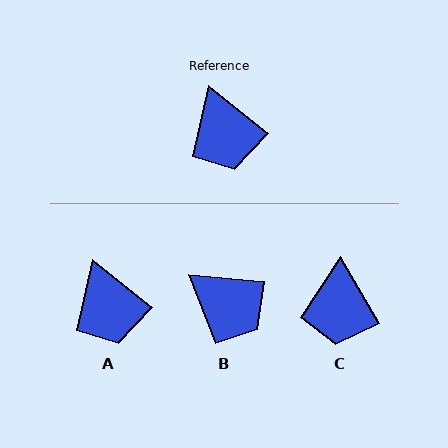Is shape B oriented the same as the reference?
No, it is off by about 35 degrees.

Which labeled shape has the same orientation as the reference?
A.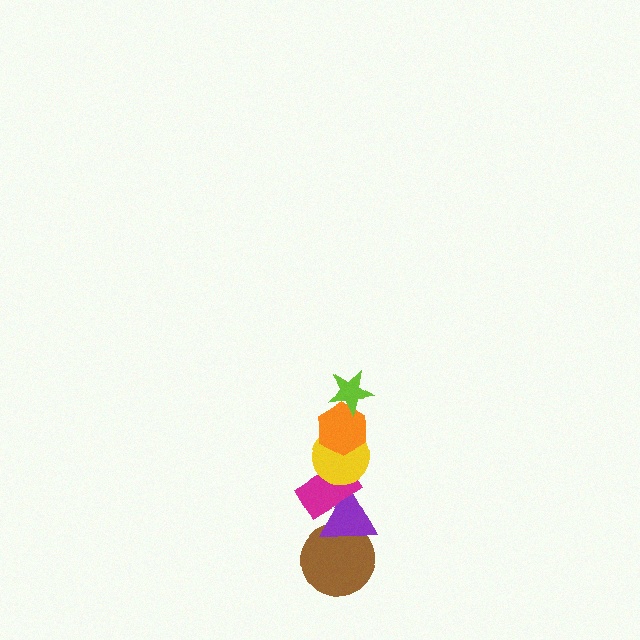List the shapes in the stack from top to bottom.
From top to bottom: the lime star, the orange hexagon, the yellow circle, the magenta rectangle, the purple triangle, the brown circle.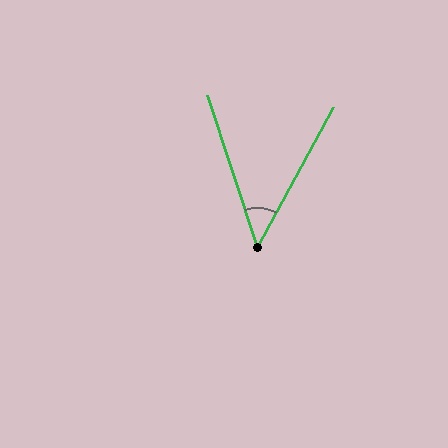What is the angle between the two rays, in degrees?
Approximately 47 degrees.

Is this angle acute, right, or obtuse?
It is acute.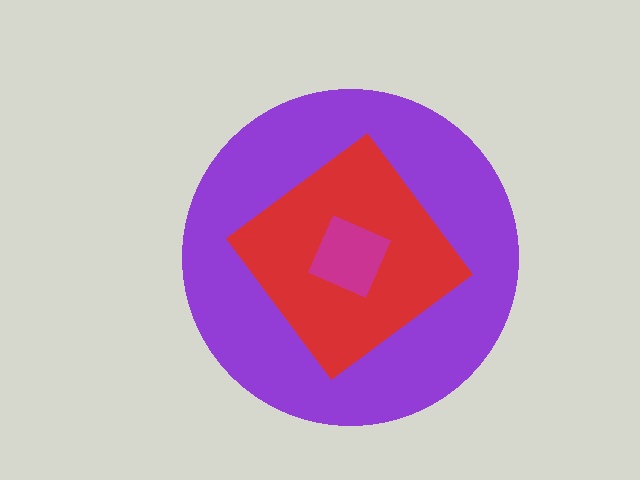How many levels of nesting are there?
3.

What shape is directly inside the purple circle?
The red diamond.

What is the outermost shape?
The purple circle.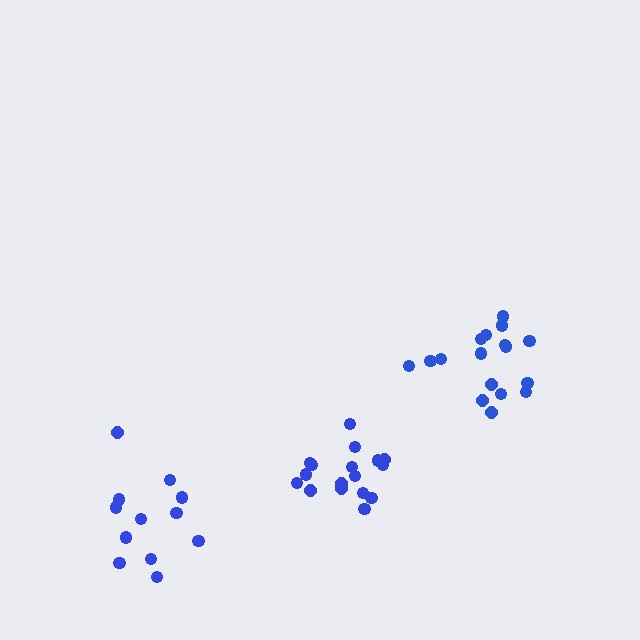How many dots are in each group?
Group 1: 12 dots, Group 2: 17 dots, Group 3: 17 dots (46 total).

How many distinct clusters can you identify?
There are 3 distinct clusters.